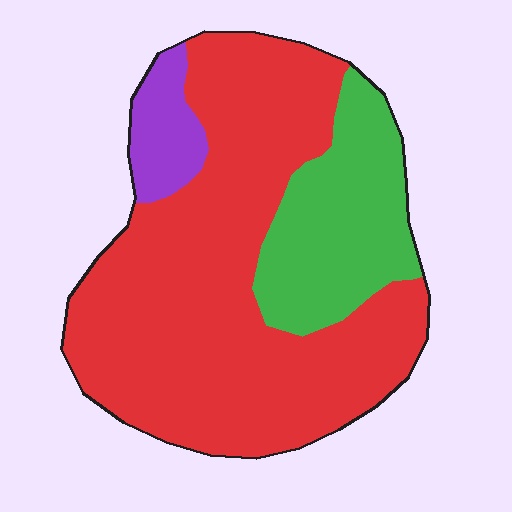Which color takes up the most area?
Red, at roughly 70%.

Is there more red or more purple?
Red.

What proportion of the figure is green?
Green covers roughly 25% of the figure.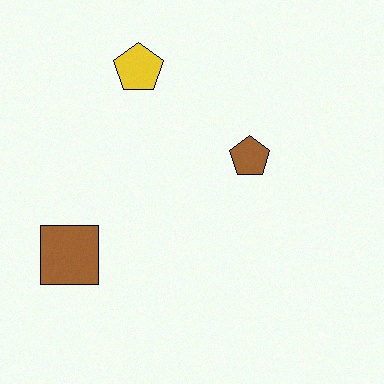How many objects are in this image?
There are 3 objects.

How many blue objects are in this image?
There are no blue objects.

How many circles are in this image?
There are no circles.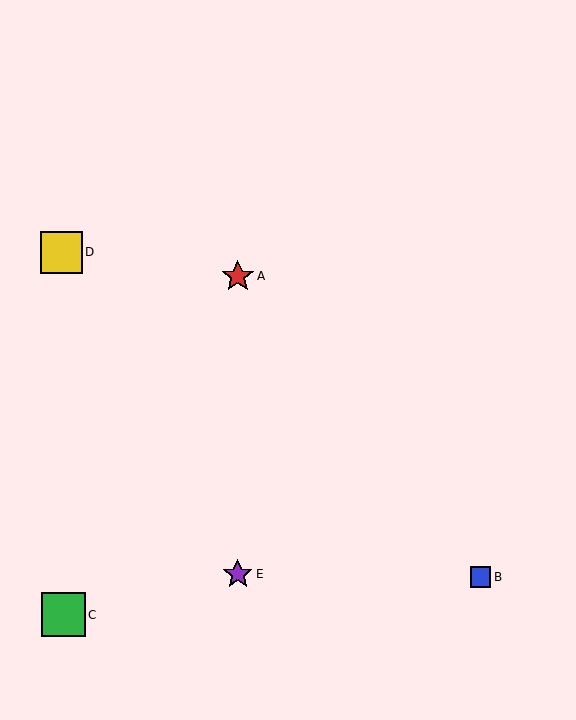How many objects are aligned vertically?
2 objects (A, E) are aligned vertically.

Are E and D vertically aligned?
No, E is at x≈238 and D is at x≈62.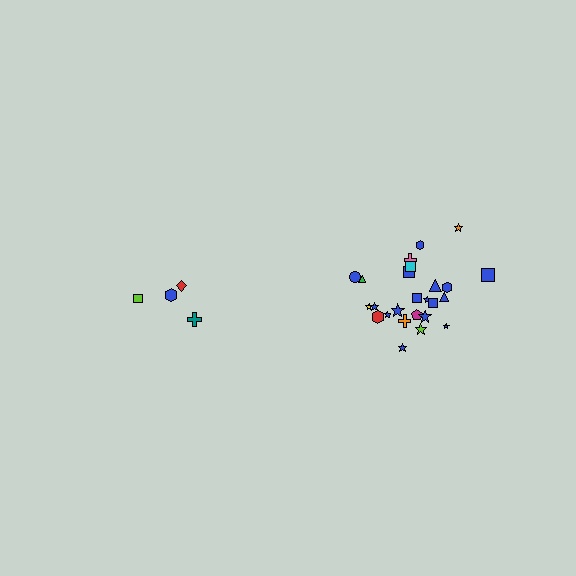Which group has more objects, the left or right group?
The right group.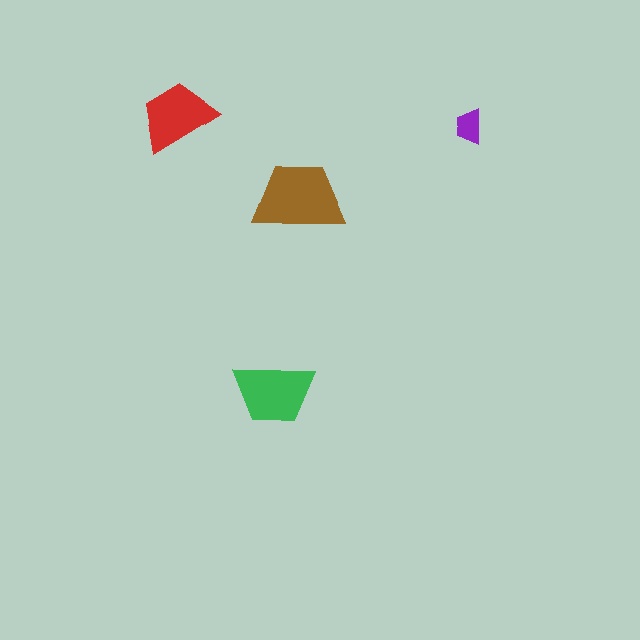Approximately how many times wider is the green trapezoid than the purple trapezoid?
About 2.5 times wider.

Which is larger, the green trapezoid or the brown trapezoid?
The brown one.